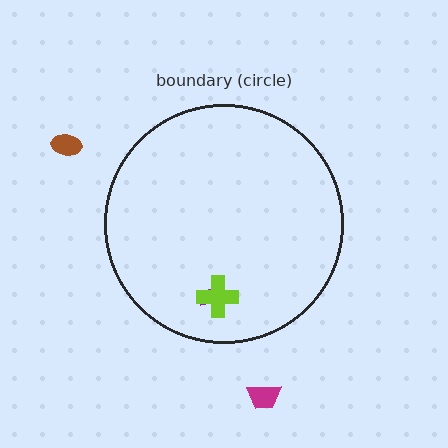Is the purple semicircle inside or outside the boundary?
Inside.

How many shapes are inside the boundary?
2 inside, 2 outside.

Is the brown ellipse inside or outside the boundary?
Outside.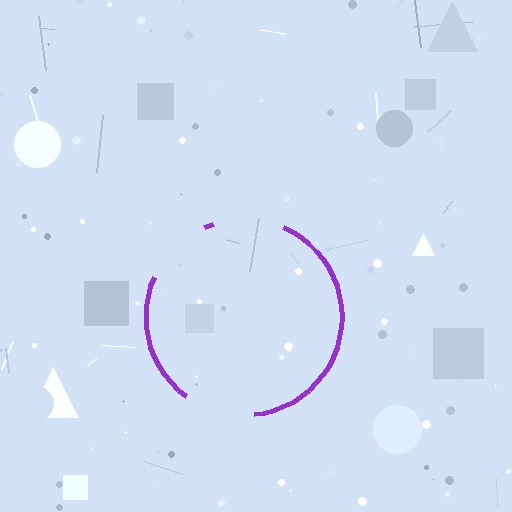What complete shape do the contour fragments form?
The contour fragments form a circle.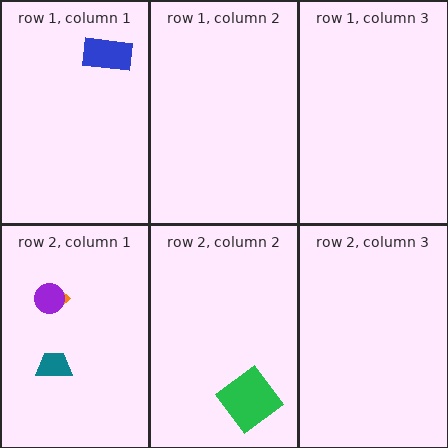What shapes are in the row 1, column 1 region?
The blue rectangle.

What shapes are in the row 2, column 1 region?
The orange arrow, the teal trapezoid, the purple circle.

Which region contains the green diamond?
The row 2, column 2 region.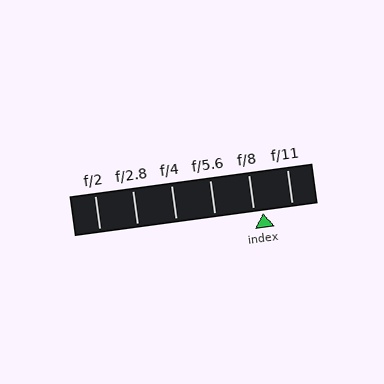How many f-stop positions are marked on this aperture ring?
There are 6 f-stop positions marked.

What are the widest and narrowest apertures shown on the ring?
The widest aperture shown is f/2 and the narrowest is f/11.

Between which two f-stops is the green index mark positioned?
The index mark is between f/8 and f/11.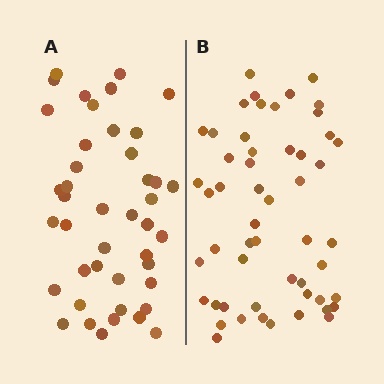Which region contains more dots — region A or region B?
Region B (the right region) has more dots.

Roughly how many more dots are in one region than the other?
Region B has roughly 10 or so more dots than region A.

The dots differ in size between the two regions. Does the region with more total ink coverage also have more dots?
No. Region A has more total ink coverage because its dots are larger, but region B actually contains more individual dots. Total area can be misleading — the number of items is what matters here.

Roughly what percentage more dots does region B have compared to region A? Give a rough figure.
About 25% more.